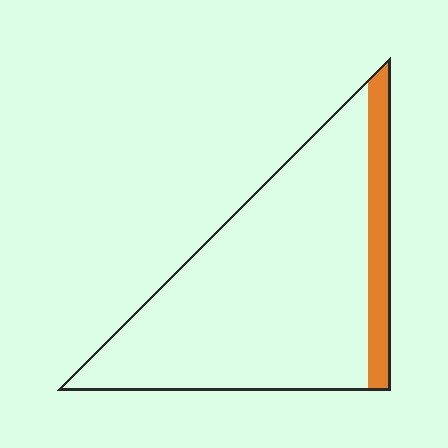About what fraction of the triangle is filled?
About one eighth (1/8).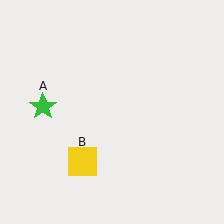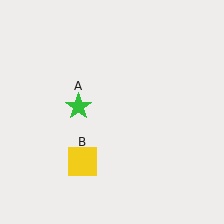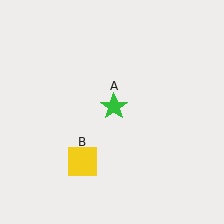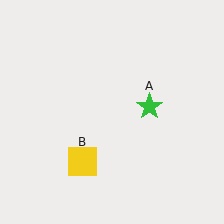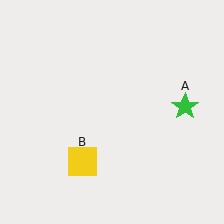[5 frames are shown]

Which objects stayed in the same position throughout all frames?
Yellow square (object B) remained stationary.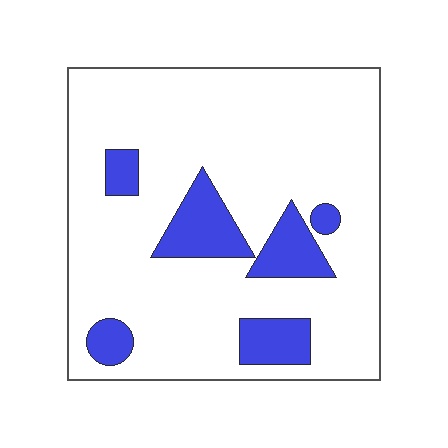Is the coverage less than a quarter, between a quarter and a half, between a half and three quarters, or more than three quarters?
Less than a quarter.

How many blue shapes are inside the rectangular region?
6.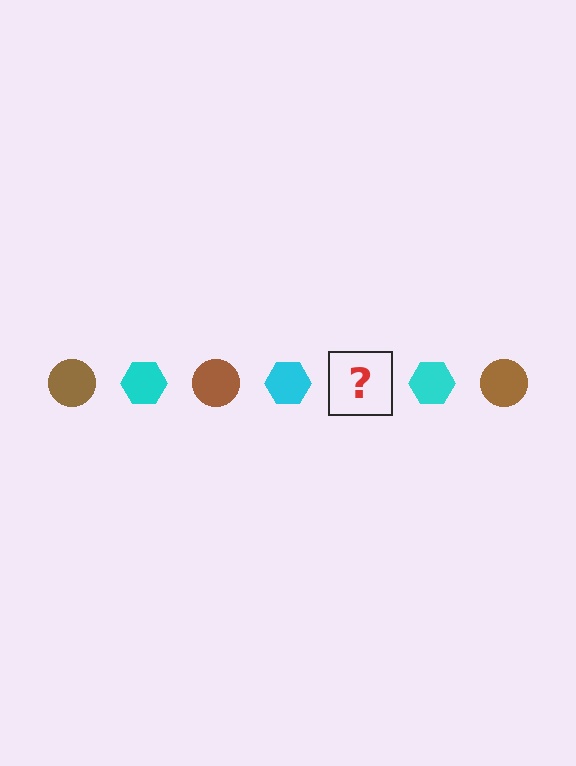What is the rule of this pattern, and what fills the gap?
The rule is that the pattern alternates between brown circle and cyan hexagon. The gap should be filled with a brown circle.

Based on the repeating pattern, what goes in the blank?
The blank should be a brown circle.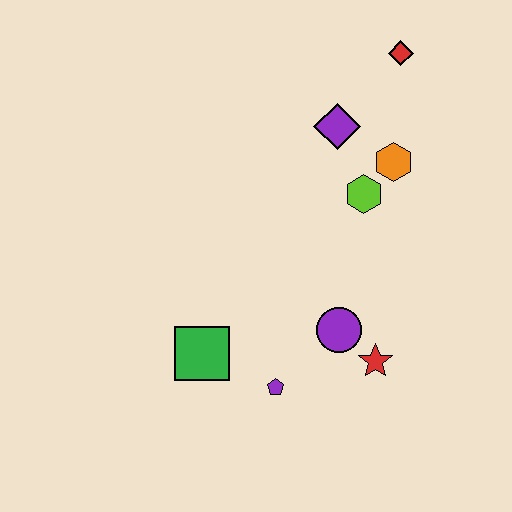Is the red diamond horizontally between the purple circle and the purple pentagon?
No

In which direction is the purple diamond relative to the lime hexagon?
The purple diamond is above the lime hexagon.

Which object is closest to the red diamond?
The purple diamond is closest to the red diamond.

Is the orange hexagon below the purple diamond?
Yes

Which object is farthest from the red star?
The red diamond is farthest from the red star.